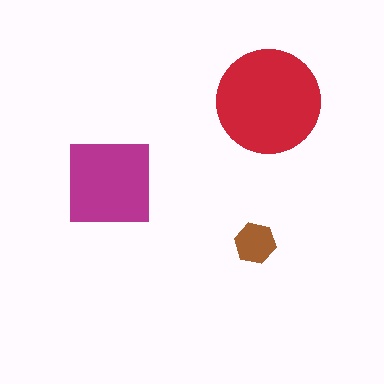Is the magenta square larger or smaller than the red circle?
Smaller.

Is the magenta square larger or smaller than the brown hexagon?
Larger.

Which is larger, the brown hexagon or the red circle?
The red circle.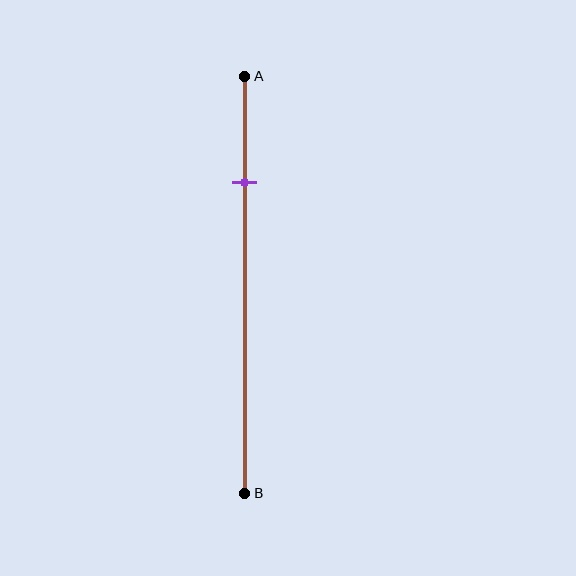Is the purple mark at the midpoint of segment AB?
No, the mark is at about 25% from A, not at the 50% midpoint.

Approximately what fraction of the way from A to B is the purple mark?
The purple mark is approximately 25% of the way from A to B.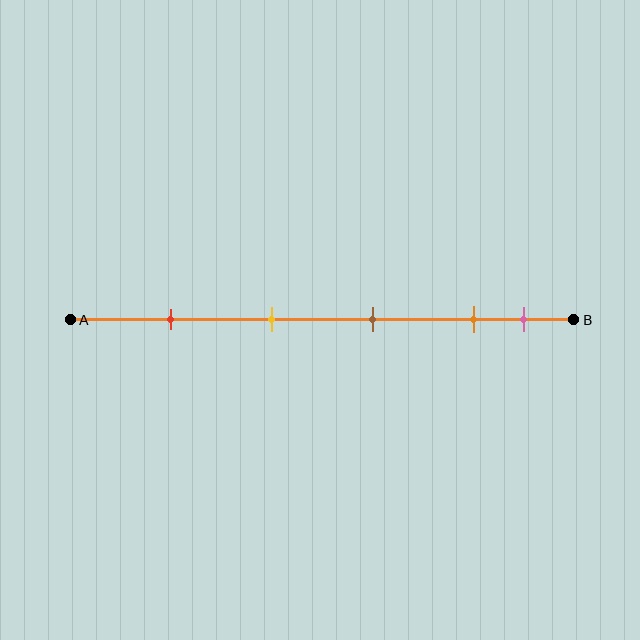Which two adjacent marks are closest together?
The orange and pink marks are the closest adjacent pair.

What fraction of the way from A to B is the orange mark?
The orange mark is approximately 80% (0.8) of the way from A to B.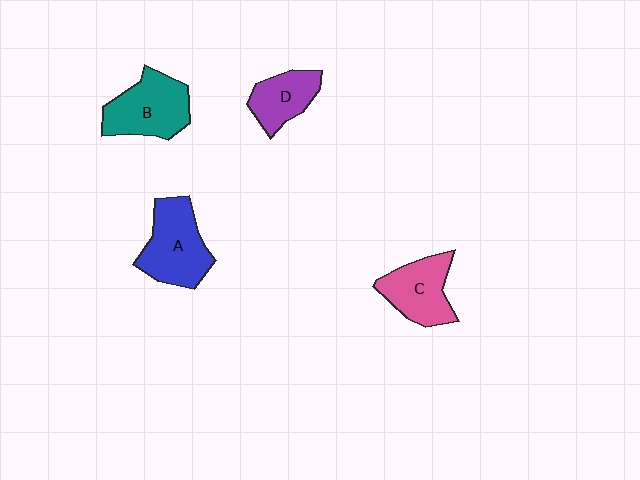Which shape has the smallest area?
Shape D (purple).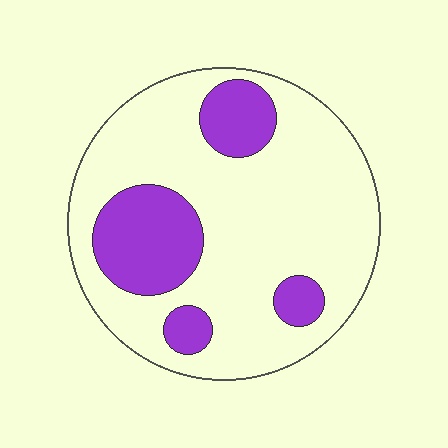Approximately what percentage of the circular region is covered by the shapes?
Approximately 25%.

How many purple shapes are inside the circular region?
4.